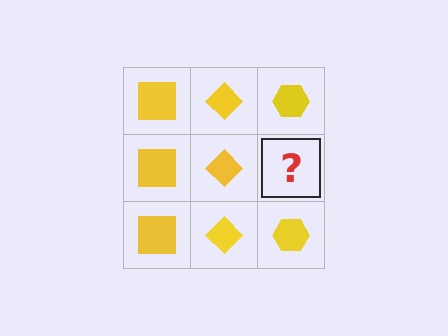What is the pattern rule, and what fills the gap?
The rule is that each column has a consistent shape. The gap should be filled with a yellow hexagon.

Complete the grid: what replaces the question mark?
The question mark should be replaced with a yellow hexagon.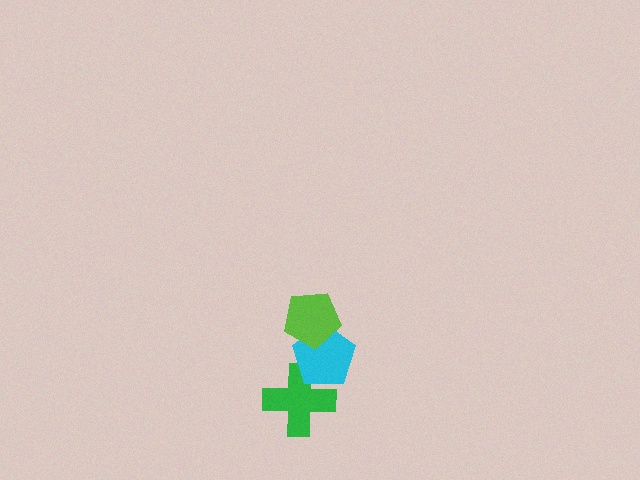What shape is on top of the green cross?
The cyan pentagon is on top of the green cross.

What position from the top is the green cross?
The green cross is 3rd from the top.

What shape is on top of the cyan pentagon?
The lime pentagon is on top of the cyan pentagon.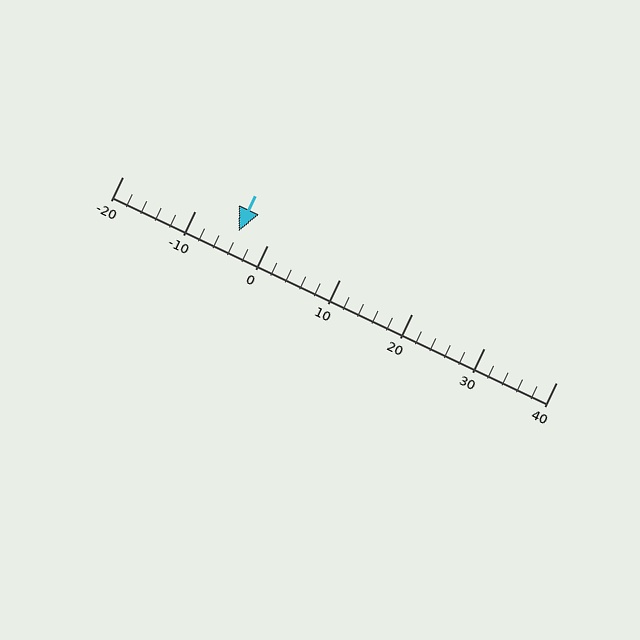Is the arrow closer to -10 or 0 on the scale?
The arrow is closer to 0.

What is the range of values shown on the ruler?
The ruler shows values from -20 to 40.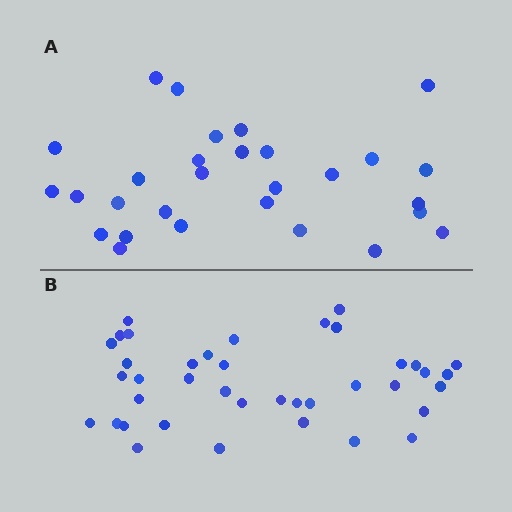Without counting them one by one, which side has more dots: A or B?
Region B (the bottom region) has more dots.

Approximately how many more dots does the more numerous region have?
Region B has roughly 10 or so more dots than region A.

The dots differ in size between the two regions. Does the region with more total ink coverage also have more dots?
No. Region A has more total ink coverage because its dots are larger, but region B actually contains more individual dots. Total area can be misleading — the number of items is what matters here.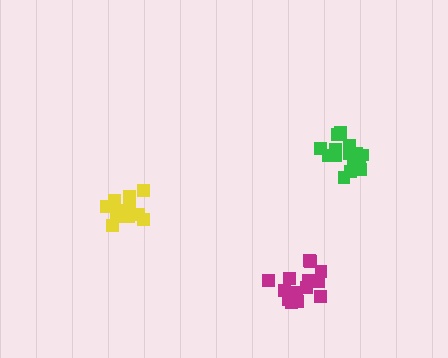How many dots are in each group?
Group 1: 14 dots, Group 2: 15 dots, Group 3: 13 dots (42 total).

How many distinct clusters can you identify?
There are 3 distinct clusters.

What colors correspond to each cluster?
The clusters are colored: magenta, green, yellow.